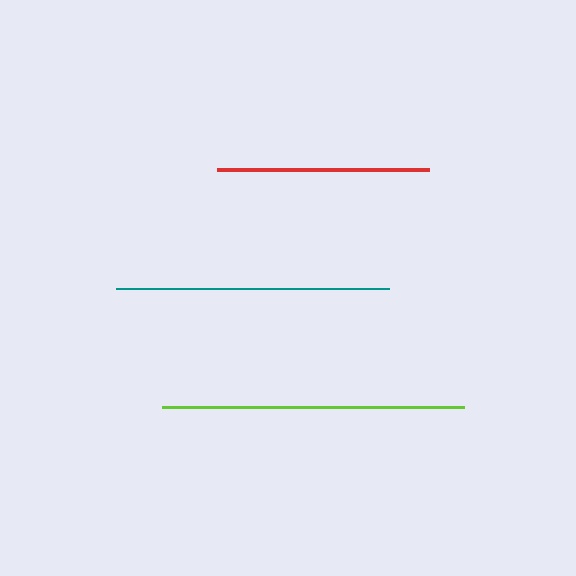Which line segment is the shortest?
The red line is the shortest at approximately 212 pixels.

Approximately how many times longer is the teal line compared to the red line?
The teal line is approximately 1.3 times the length of the red line.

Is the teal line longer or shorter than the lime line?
The lime line is longer than the teal line.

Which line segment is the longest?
The lime line is the longest at approximately 303 pixels.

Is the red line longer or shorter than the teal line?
The teal line is longer than the red line.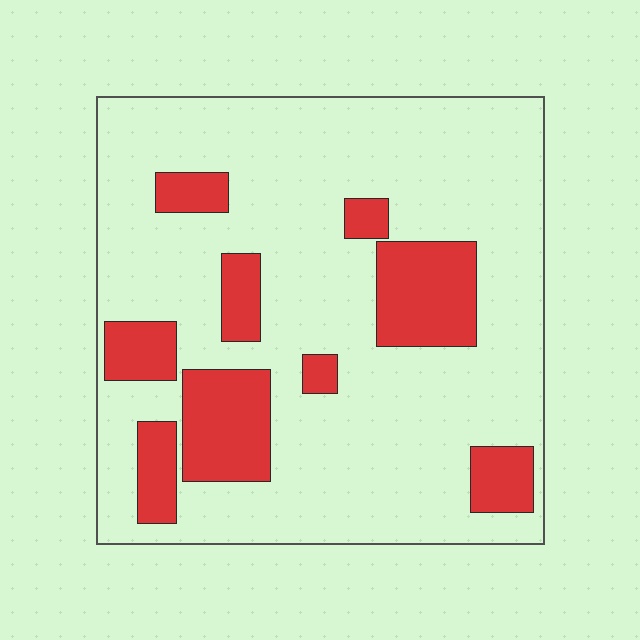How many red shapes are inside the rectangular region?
9.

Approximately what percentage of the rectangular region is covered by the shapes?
Approximately 20%.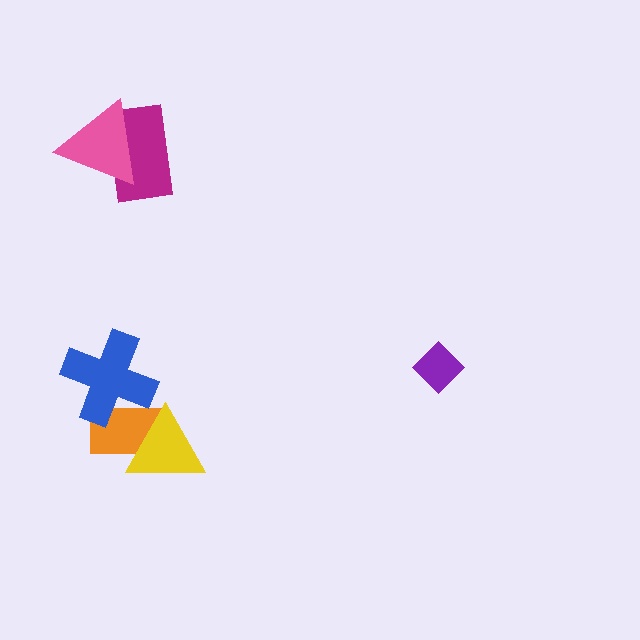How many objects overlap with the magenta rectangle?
1 object overlaps with the magenta rectangle.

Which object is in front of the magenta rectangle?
The pink triangle is in front of the magenta rectangle.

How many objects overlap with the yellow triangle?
1 object overlaps with the yellow triangle.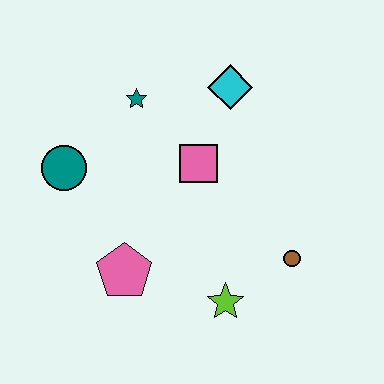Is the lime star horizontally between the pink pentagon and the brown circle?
Yes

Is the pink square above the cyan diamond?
No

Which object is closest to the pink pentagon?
The lime star is closest to the pink pentagon.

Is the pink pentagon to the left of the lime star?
Yes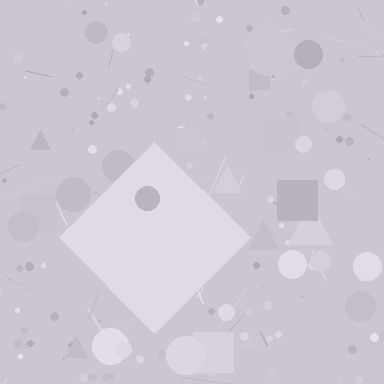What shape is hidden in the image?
A diamond is hidden in the image.